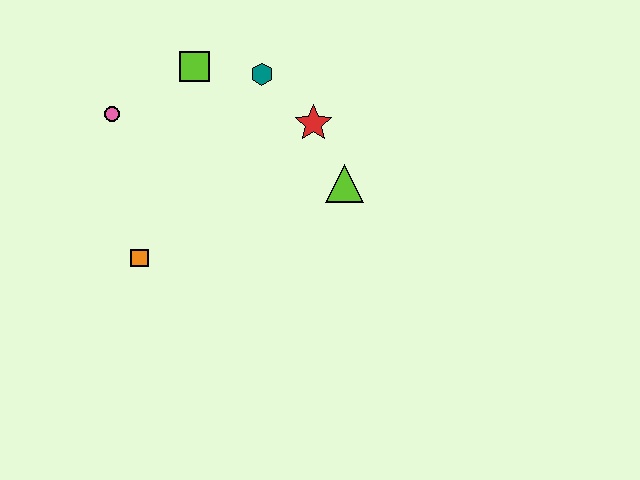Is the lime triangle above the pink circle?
No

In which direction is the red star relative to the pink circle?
The red star is to the right of the pink circle.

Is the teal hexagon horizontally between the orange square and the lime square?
No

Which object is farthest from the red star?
The orange square is farthest from the red star.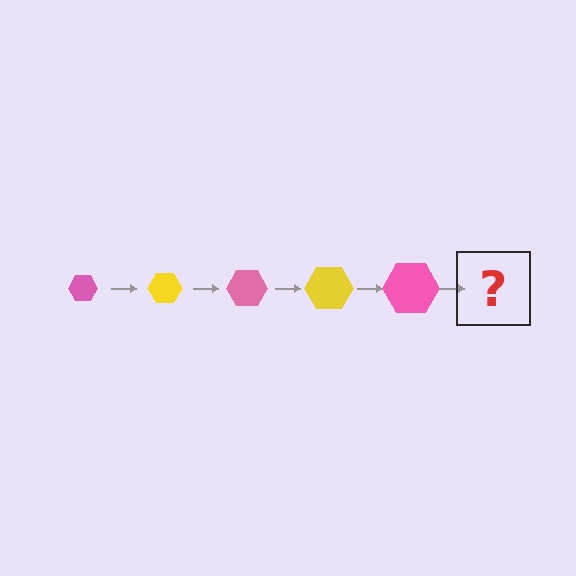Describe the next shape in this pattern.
It should be a yellow hexagon, larger than the previous one.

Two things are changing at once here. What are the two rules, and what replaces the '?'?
The two rules are that the hexagon grows larger each step and the color cycles through pink and yellow. The '?' should be a yellow hexagon, larger than the previous one.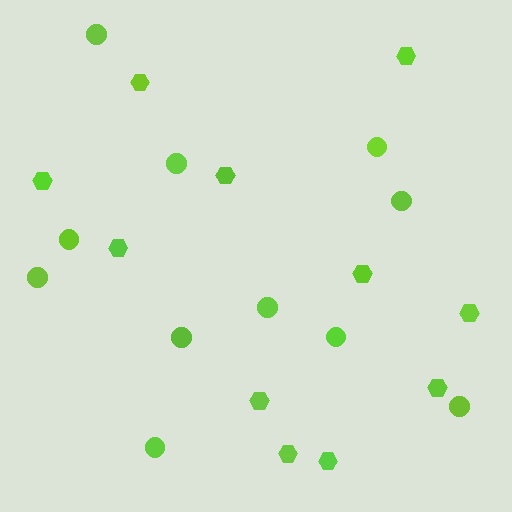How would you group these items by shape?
There are 2 groups: one group of hexagons (11) and one group of circles (11).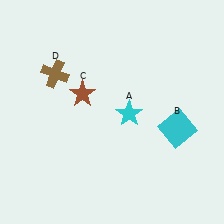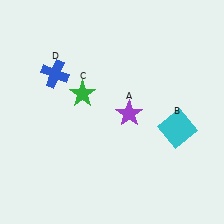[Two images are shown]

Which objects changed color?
A changed from cyan to purple. C changed from brown to green. D changed from brown to blue.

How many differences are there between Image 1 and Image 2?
There are 3 differences between the two images.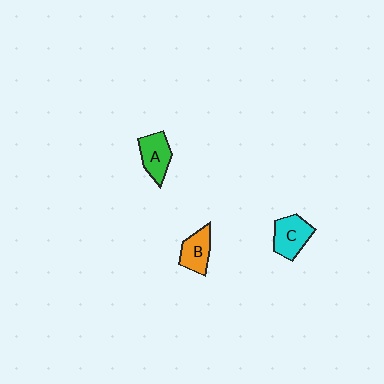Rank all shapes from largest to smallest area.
From largest to smallest: C (cyan), A (green), B (orange).